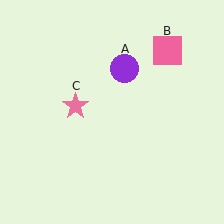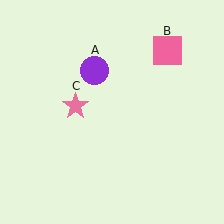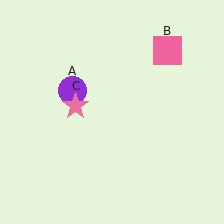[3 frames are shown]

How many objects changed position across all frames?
1 object changed position: purple circle (object A).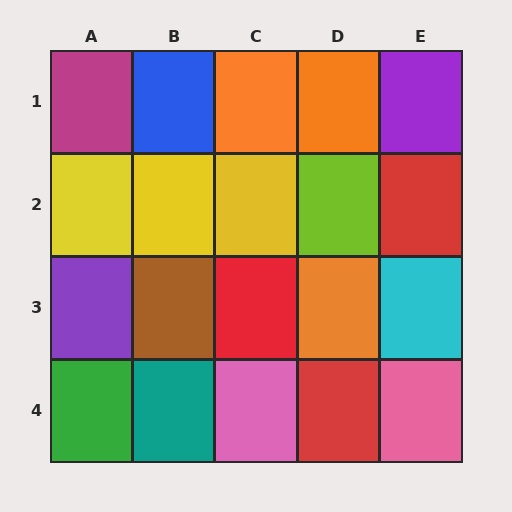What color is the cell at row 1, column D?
Orange.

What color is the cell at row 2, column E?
Red.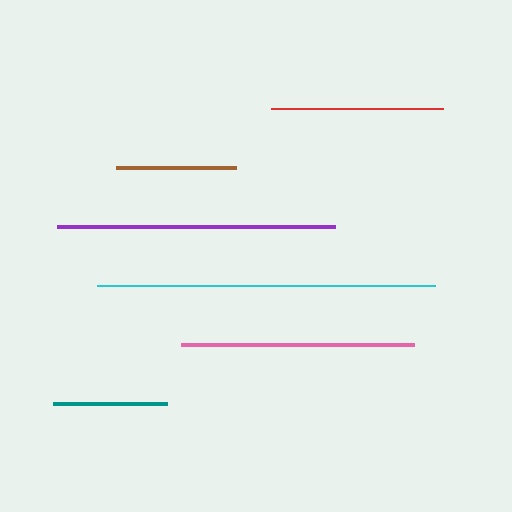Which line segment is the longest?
The cyan line is the longest at approximately 338 pixels.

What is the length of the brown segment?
The brown segment is approximately 120 pixels long.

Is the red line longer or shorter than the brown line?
The red line is longer than the brown line.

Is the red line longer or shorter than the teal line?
The red line is longer than the teal line.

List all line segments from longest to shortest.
From longest to shortest: cyan, purple, pink, red, brown, teal.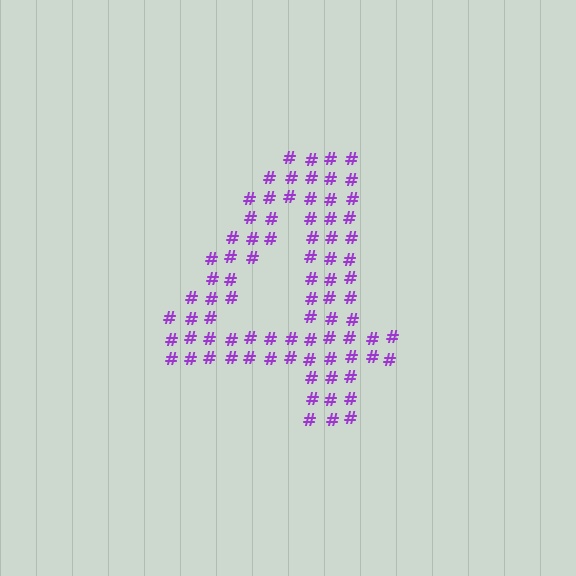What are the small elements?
The small elements are hash symbols.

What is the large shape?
The large shape is the digit 4.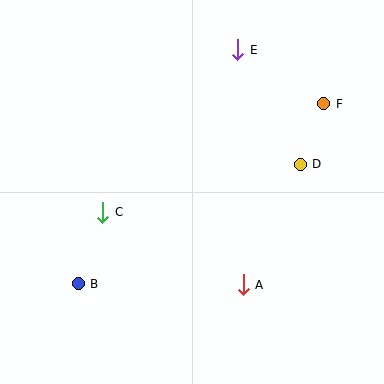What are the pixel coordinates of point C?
Point C is at (103, 212).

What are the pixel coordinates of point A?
Point A is at (243, 285).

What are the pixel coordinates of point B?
Point B is at (78, 284).